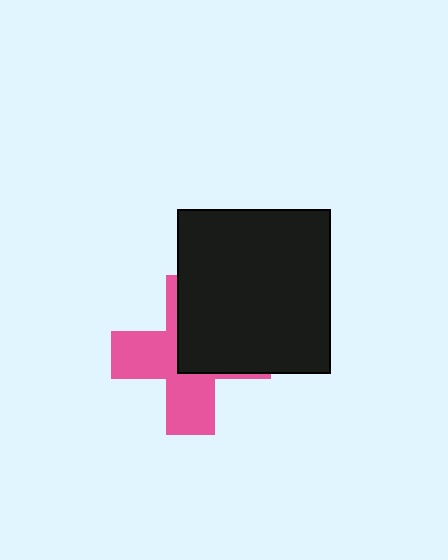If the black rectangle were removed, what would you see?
You would see the complete pink cross.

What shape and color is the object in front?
The object in front is a black rectangle.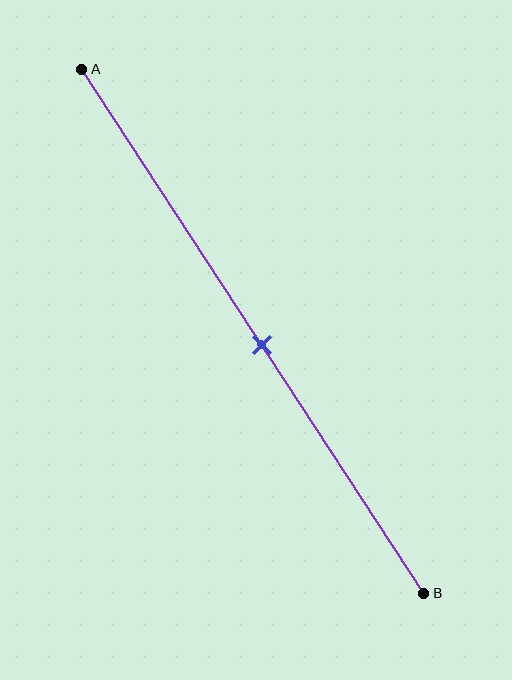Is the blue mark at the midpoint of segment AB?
Yes, the mark is approximately at the midpoint.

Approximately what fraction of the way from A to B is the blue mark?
The blue mark is approximately 55% of the way from A to B.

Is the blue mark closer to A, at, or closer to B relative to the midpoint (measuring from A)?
The blue mark is approximately at the midpoint of segment AB.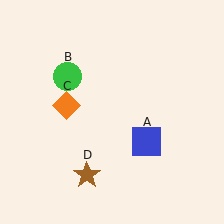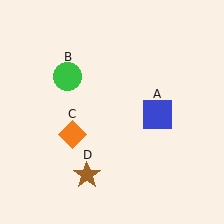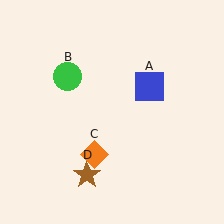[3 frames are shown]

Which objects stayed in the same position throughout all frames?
Green circle (object B) and brown star (object D) remained stationary.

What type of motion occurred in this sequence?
The blue square (object A), orange diamond (object C) rotated counterclockwise around the center of the scene.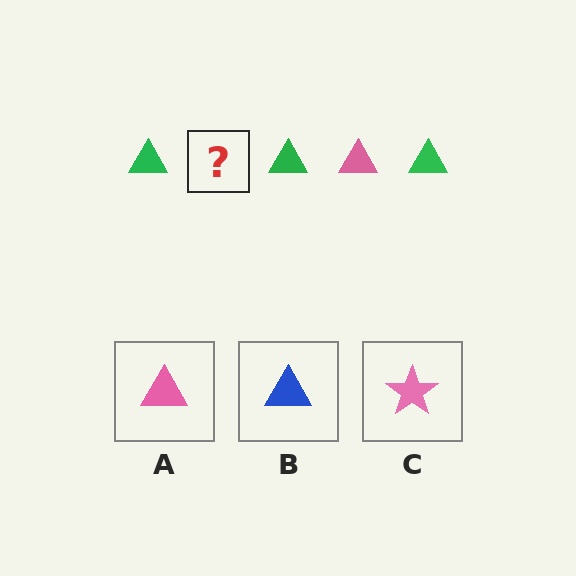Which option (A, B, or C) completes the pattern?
A.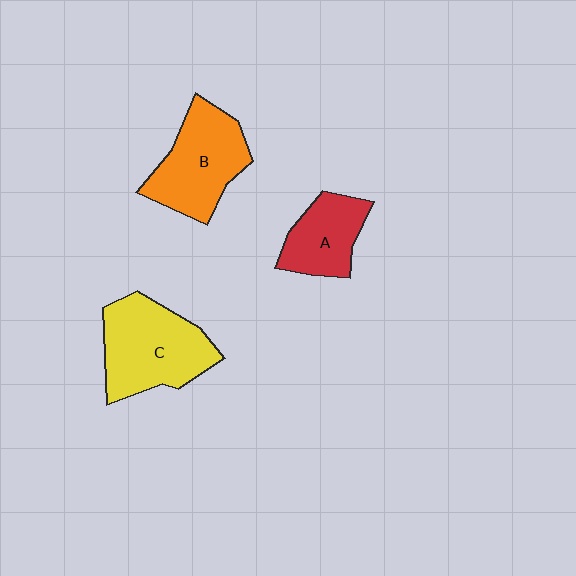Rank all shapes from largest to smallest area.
From largest to smallest: C (yellow), B (orange), A (red).